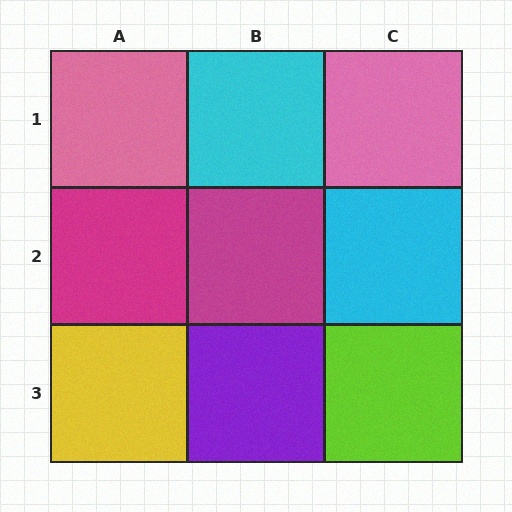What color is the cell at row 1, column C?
Pink.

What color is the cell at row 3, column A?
Yellow.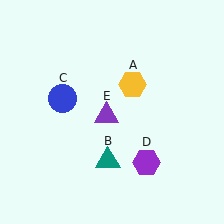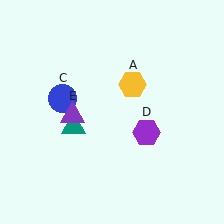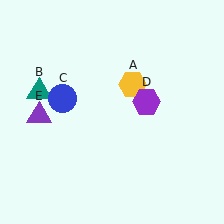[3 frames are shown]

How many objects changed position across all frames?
3 objects changed position: teal triangle (object B), purple hexagon (object D), purple triangle (object E).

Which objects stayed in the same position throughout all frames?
Yellow hexagon (object A) and blue circle (object C) remained stationary.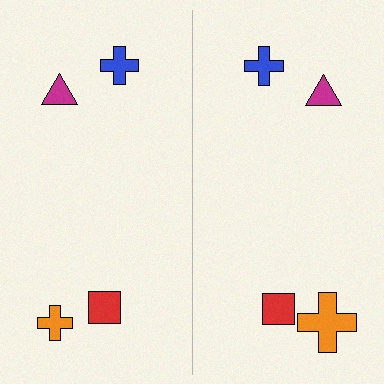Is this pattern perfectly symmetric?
No, the pattern is not perfectly symmetric. The orange cross on the right side has a different size than its mirror counterpart.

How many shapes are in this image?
There are 8 shapes in this image.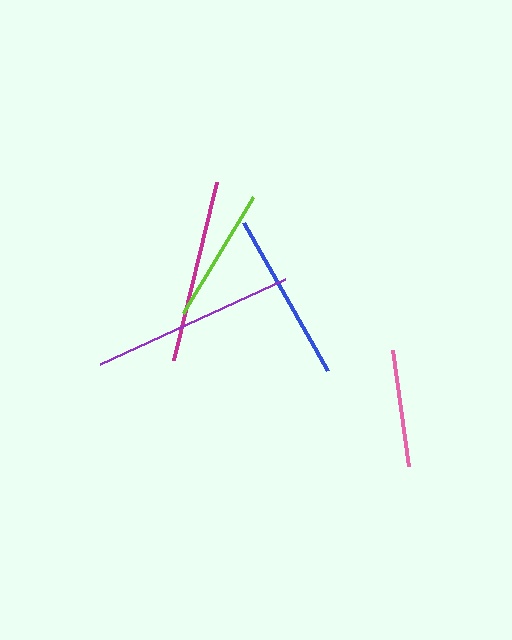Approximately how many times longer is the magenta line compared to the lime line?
The magenta line is approximately 1.3 times the length of the lime line.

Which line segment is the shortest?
The pink line is the shortest at approximately 116 pixels.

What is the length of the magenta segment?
The magenta segment is approximately 182 pixels long.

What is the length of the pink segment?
The pink segment is approximately 116 pixels long.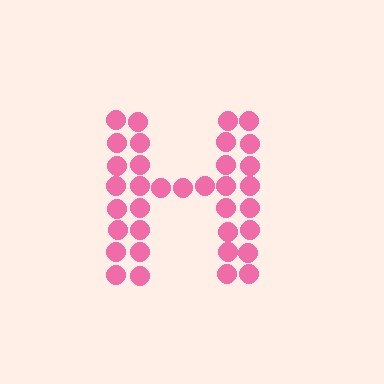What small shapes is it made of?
It is made of small circles.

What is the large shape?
The large shape is the letter H.